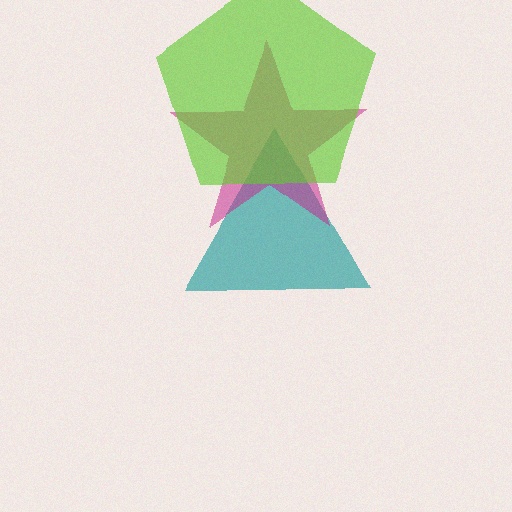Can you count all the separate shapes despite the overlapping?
Yes, there are 3 separate shapes.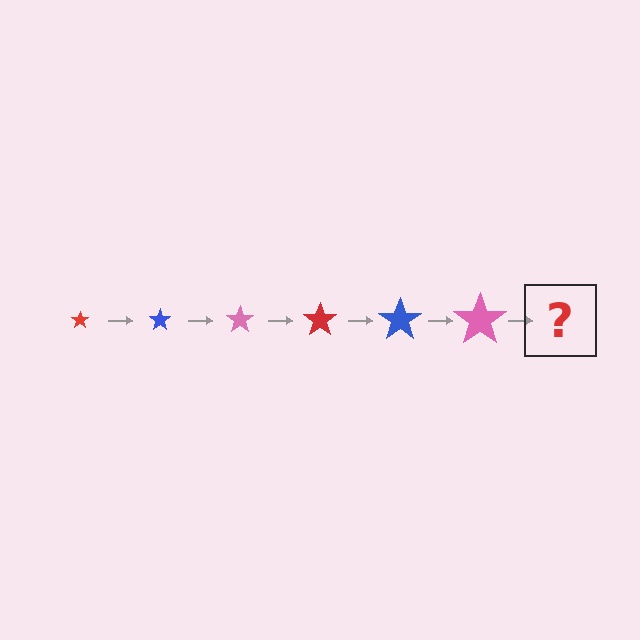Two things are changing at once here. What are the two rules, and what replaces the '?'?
The two rules are that the star grows larger each step and the color cycles through red, blue, and pink. The '?' should be a red star, larger than the previous one.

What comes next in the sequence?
The next element should be a red star, larger than the previous one.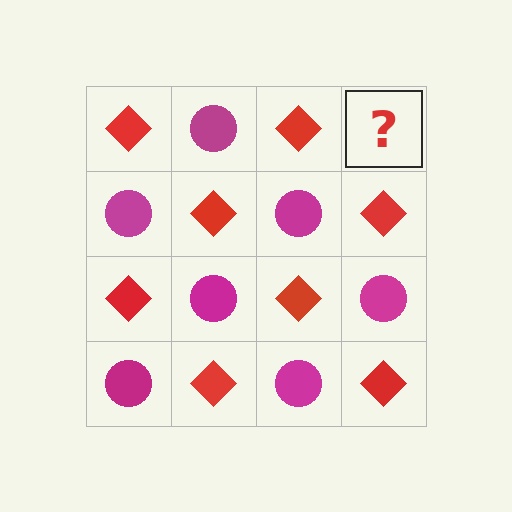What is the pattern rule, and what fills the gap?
The rule is that it alternates red diamond and magenta circle in a checkerboard pattern. The gap should be filled with a magenta circle.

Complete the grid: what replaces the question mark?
The question mark should be replaced with a magenta circle.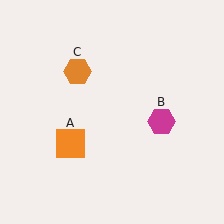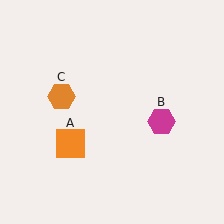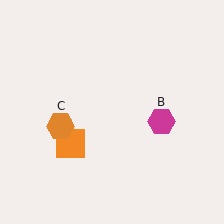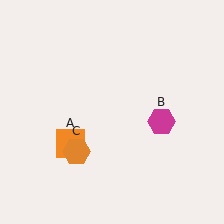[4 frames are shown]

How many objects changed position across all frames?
1 object changed position: orange hexagon (object C).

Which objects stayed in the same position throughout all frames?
Orange square (object A) and magenta hexagon (object B) remained stationary.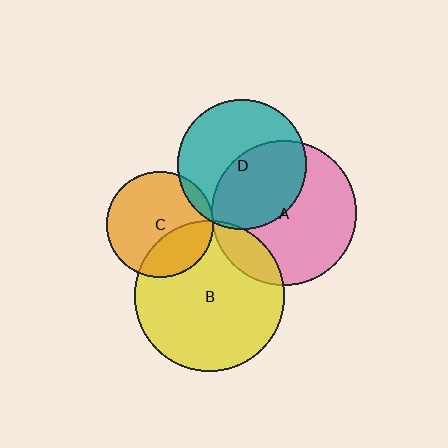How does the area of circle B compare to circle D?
Approximately 1.4 times.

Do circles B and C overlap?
Yes.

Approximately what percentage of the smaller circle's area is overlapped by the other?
Approximately 30%.